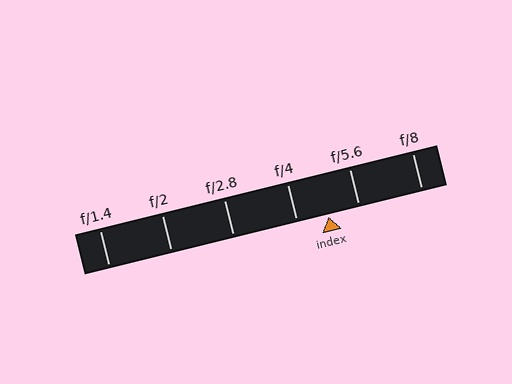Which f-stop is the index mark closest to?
The index mark is closest to f/4.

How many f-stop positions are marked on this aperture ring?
There are 6 f-stop positions marked.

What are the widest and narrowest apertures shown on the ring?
The widest aperture shown is f/1.4 and the narrowest is f/8.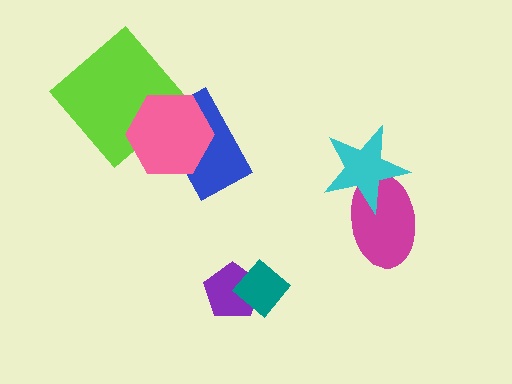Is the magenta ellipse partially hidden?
Yes, it is partially covered by another shape.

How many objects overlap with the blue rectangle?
1 object overlaps with the blue rectangle.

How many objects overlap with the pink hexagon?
2 objects overlap with the pink hexagon.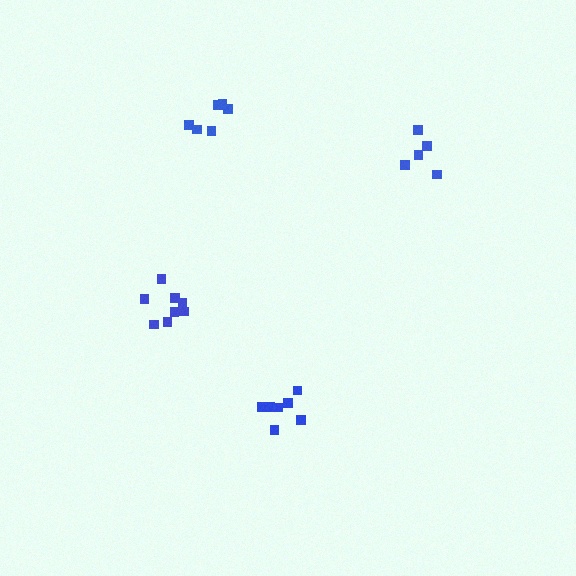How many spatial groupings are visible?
There are 4 spatial groupings.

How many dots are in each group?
Group 1: 8 dots, Group 2: 7 dots, Group 3: 5 dots, Group 4: 6 dots (26 total).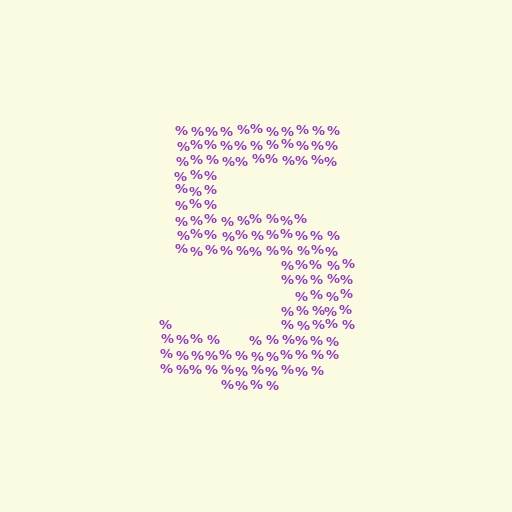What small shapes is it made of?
It is made of small percent signs.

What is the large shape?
The large shape is the digit 5.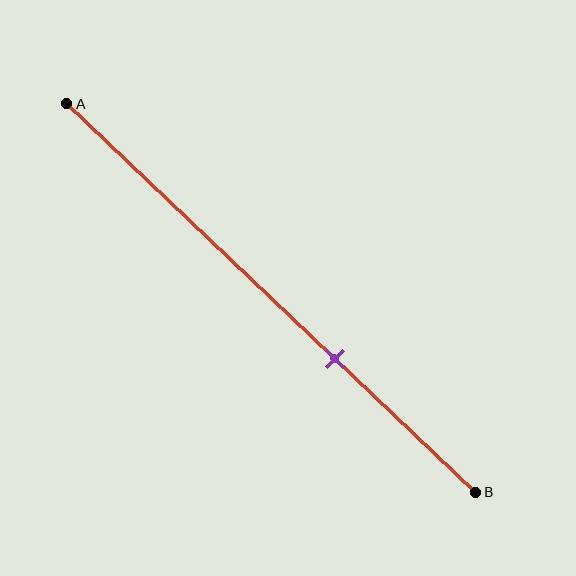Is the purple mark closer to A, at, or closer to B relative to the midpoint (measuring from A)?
The purple mark is closer to point B than the midpoint of segment AB.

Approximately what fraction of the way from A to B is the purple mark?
The purple mark is approximately 65% of the way from A to B.